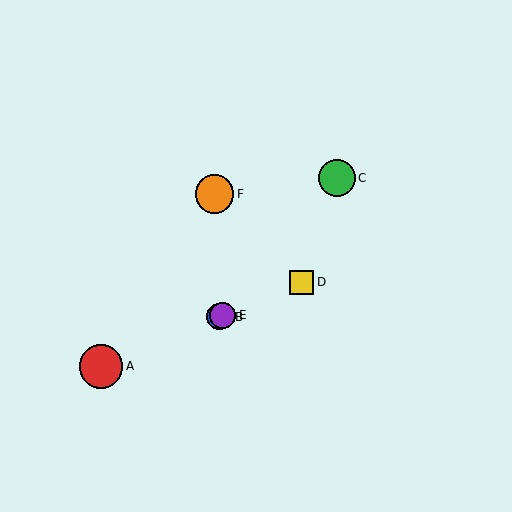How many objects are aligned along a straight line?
4 objects (A, B, D, E) are aligned along a straight line.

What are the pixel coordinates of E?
Object E is at (223, 315).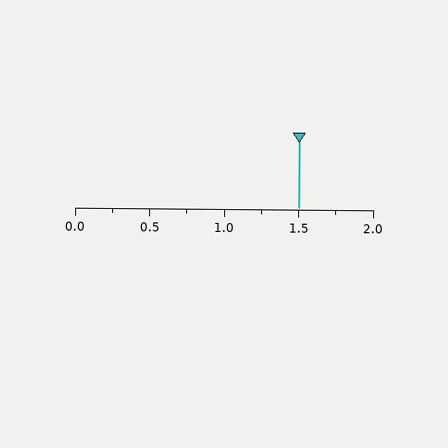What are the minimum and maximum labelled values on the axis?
The axis runs from 0.0 to 2.0.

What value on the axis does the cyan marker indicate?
The marker indicates approximately 1.5.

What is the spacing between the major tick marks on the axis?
The major ticks are spaced 0.5 apart.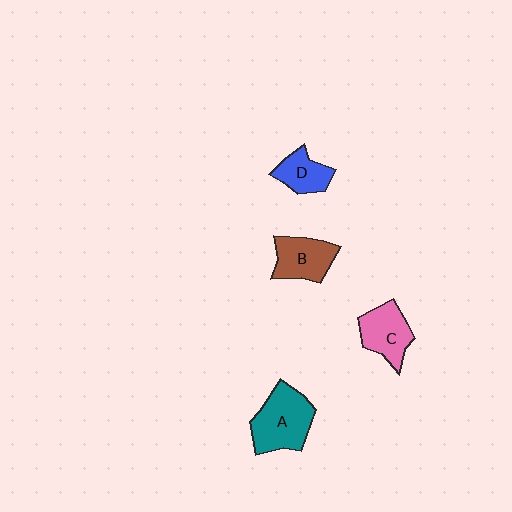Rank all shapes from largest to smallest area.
From largest to smallest: A (teal), C (pink), B (brown), D (blue).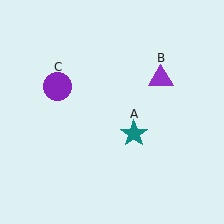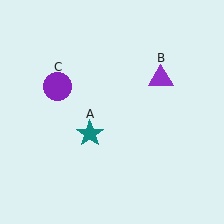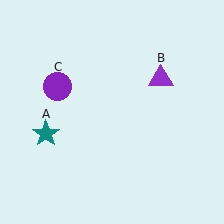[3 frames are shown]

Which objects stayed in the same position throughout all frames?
Purple triangle (object B) and purple circle (object C) remained stationary.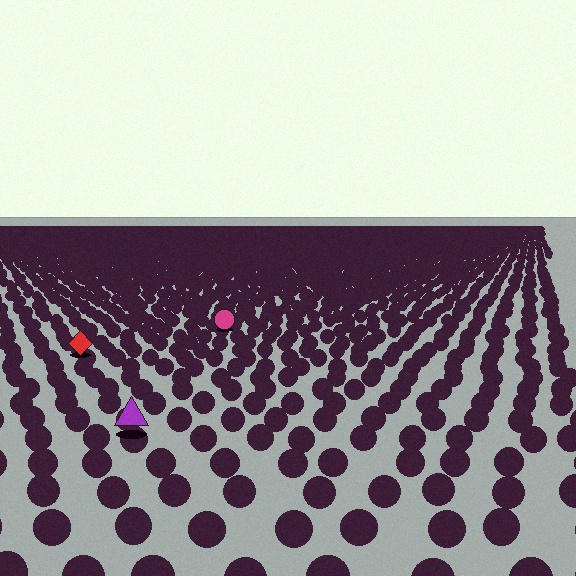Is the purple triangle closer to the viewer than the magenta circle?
Yes. The purple triangle is closer — you can tell from the texture gradient: the ground texture is coarser near it.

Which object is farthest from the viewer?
The magenta circle is farthest from the viewer. It appears smaller and the ground texture around it is denser.